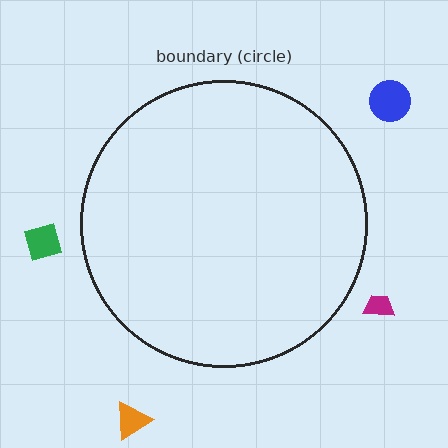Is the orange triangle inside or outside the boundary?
Outside.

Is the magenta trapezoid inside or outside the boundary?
Outside.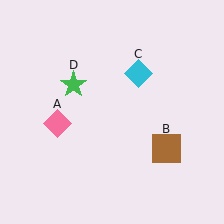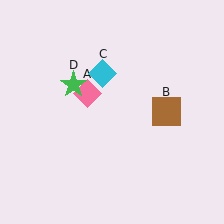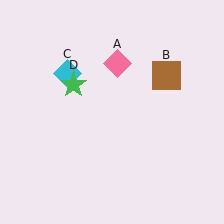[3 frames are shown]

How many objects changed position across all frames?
3 objects changed position: pink diamond (object A), brown square (object B), cyan diamond (object C).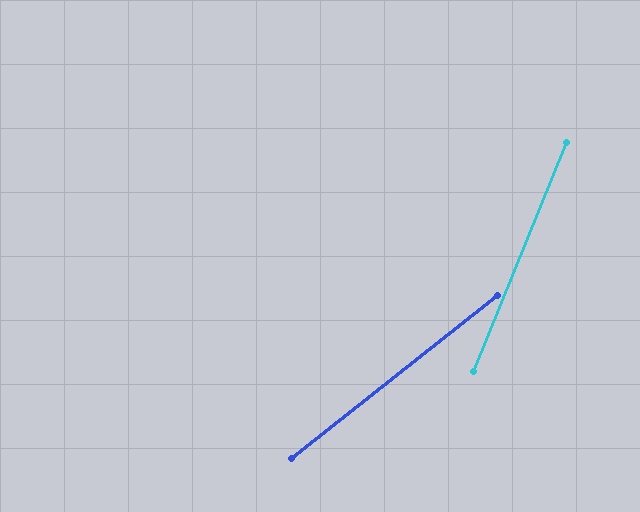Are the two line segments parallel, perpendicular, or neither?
Neither parallel nor perpendicular — they differ by about 30°.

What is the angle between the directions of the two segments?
Approximately 30 degrees.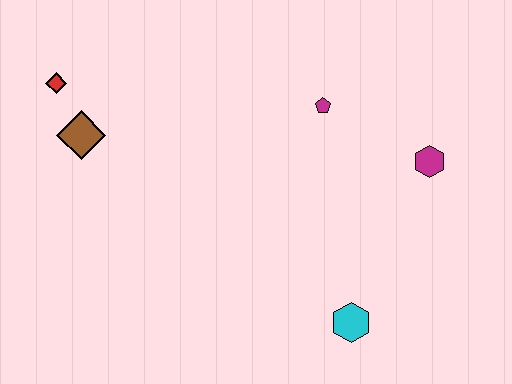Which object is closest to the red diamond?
The brown diamond is closest to the red diamond.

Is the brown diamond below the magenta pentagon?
Yes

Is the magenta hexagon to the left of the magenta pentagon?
No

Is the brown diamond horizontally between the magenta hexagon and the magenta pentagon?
No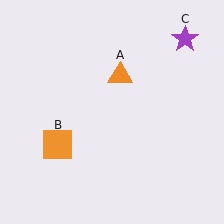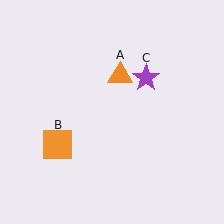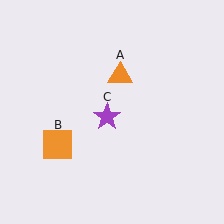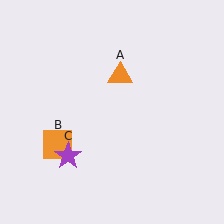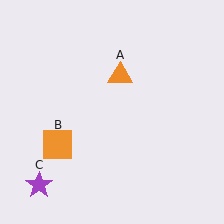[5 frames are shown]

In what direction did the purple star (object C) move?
The purple star (object C) moved down and to the left.